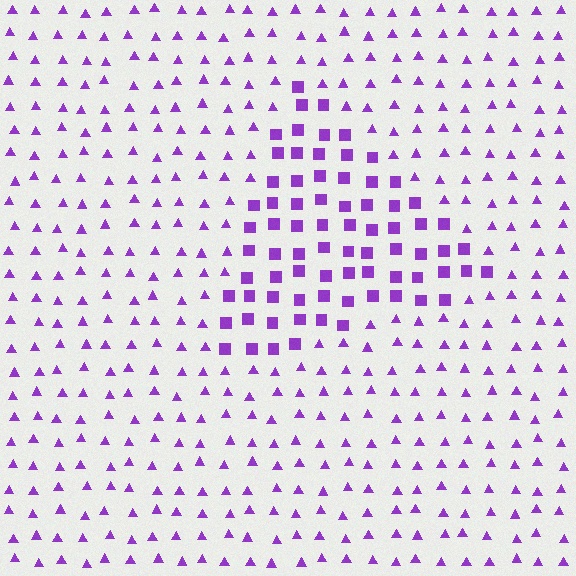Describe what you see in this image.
The image is filled with small purple elements arranged in a uniform grid. A triangle-shaped region contains squares, while the surrounding area contains triangles. The boundary is defined purely by the change in element shape.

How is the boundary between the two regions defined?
The boundary is defined by a change in element shape: squares inside vs. triangles outside. All elements share the same color and spacing.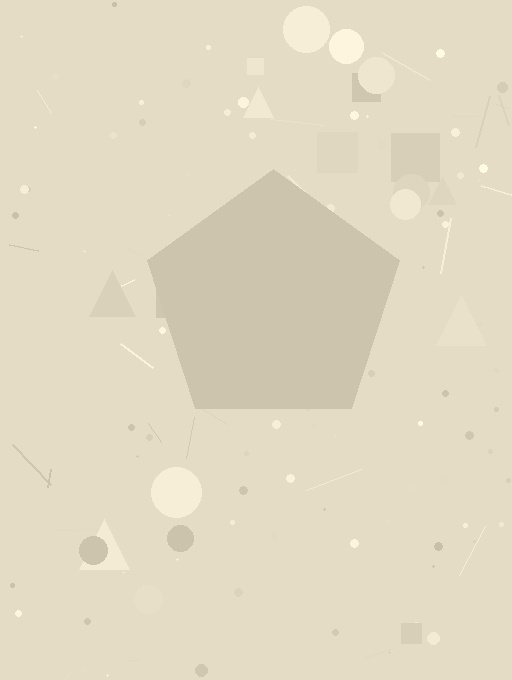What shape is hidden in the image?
A pentagon is hidden in the image.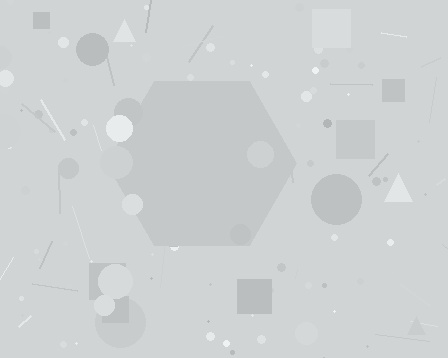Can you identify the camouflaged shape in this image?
The camouflaged shape is a hexagon.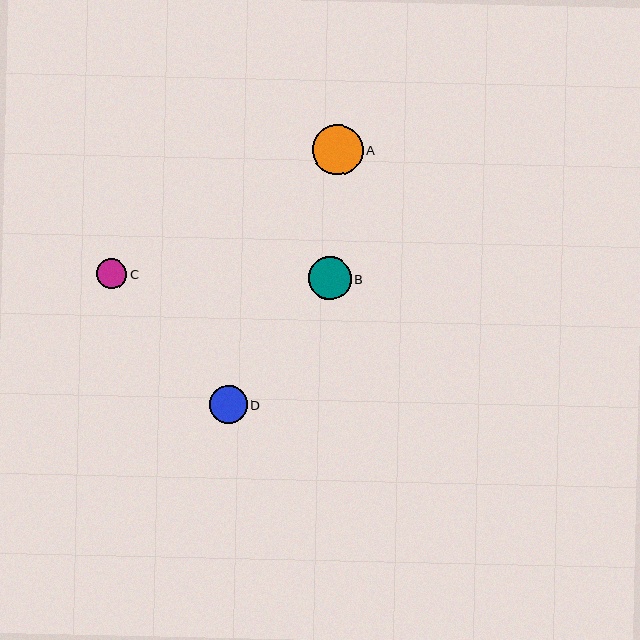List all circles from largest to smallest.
From largest to smallest: A, B, D, C.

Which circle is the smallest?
Circle C is the smallest with a size of approximately 30 pixels.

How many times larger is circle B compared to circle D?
Circle B is approximately 1.1 times the size of circle D.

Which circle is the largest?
Circle A is the largest with a size of approximately 50 pixels.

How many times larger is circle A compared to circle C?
Circle A is approximately 1.7 times the size of circle C.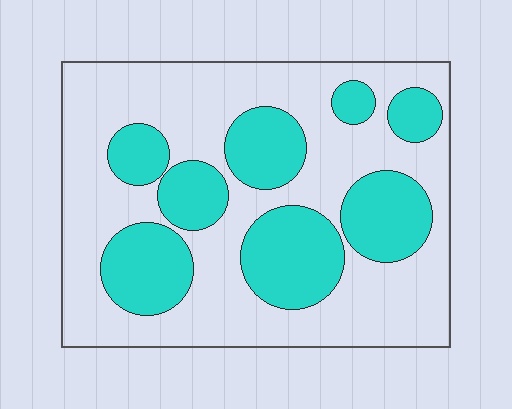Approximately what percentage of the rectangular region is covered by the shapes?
Approximately 35%.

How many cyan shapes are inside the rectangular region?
8.